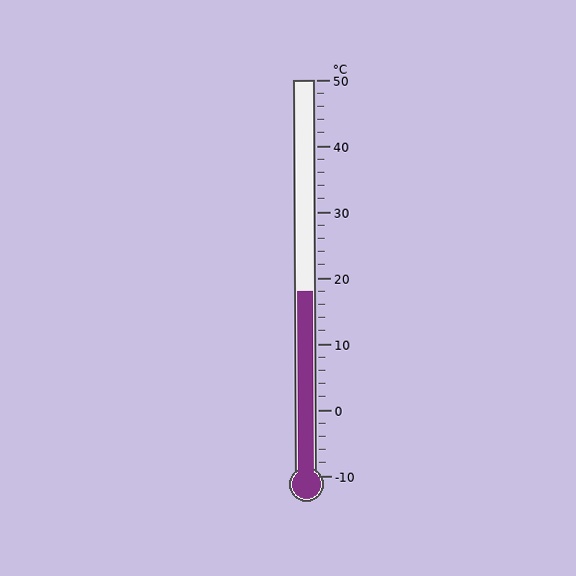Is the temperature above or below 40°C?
The temperature is below 40°C.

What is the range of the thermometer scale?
The thermometer scale ranges from -10°C to 50°C.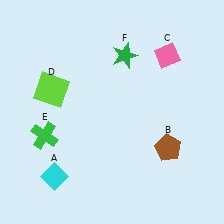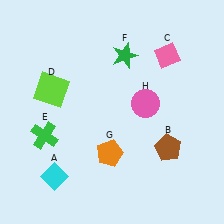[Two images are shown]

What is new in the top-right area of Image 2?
A pink circle (H) was added in the top-right area of Image 2.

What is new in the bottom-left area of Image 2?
An orange pentagon (G) was added in the bottom-left area of Image 2.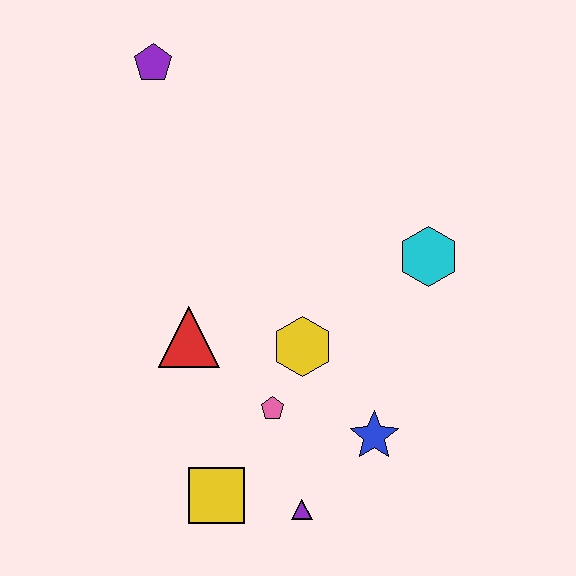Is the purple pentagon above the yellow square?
Yes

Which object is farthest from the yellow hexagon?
The purple pentagon is farthest from the yellow hexagon.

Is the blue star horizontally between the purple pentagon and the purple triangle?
No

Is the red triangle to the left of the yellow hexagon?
Yes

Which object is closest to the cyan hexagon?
The yellow hexagon is closest to the cyan hexagon.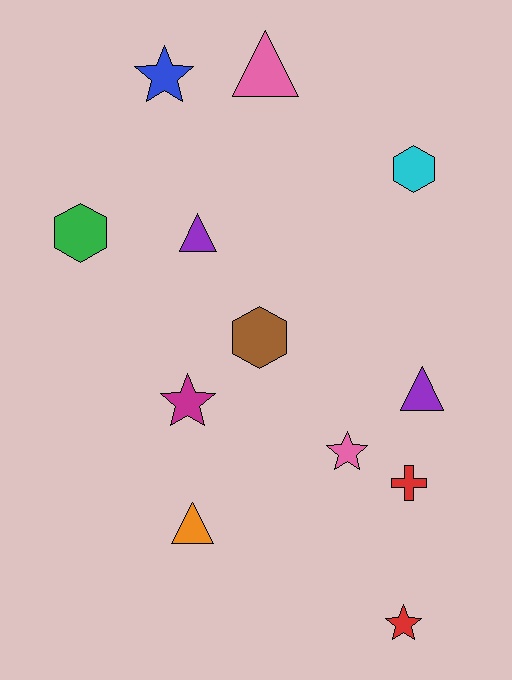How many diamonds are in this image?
There are no diamonds.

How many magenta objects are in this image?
There is 1 magenta object.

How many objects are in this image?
There are 12 objects.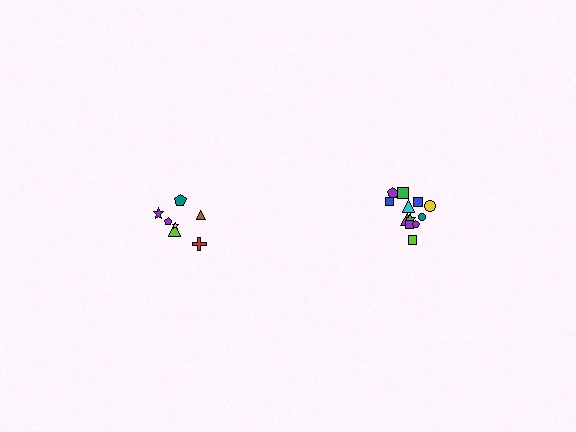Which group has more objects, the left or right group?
The right group.